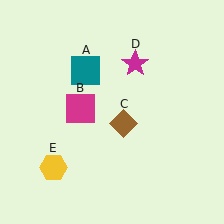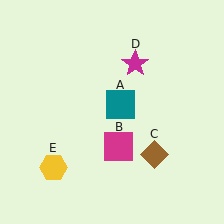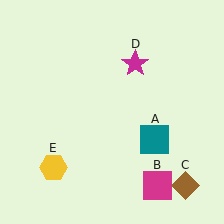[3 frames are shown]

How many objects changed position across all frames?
3 objects changed position: teal square (object A), magenta square (object B), brown diamond (object C).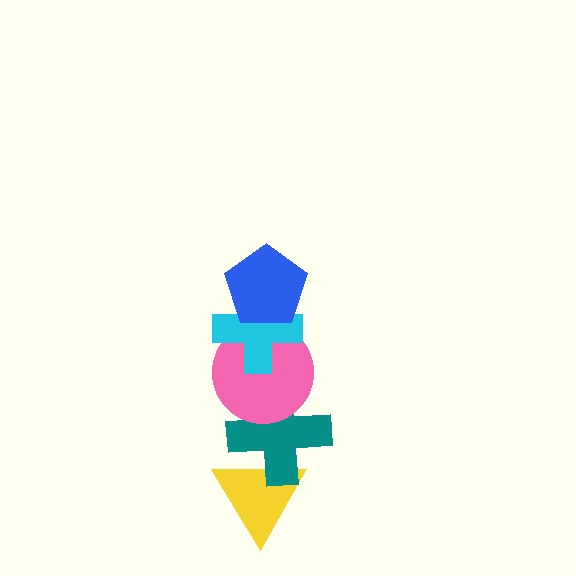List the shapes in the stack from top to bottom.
From top to bottom: the blue pentagon, the cyan cross, the pink circle, the teal cross, the yellow triangle.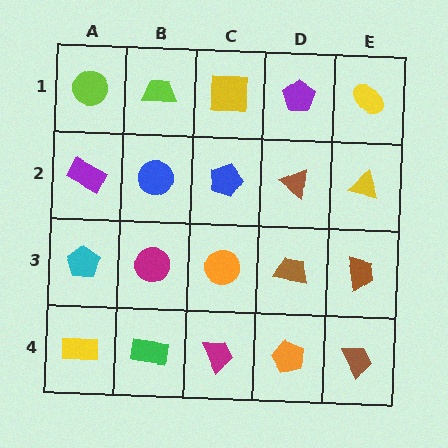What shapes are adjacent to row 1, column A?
A purple rectangle (row 2, column A), a lime trapezoid (row 1, column B).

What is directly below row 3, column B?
A green rectangle.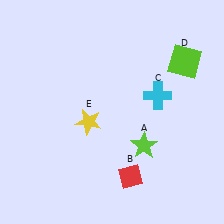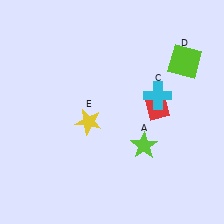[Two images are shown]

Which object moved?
The red diamond (B) moved up.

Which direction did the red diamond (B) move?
The red diamond (B) moved up.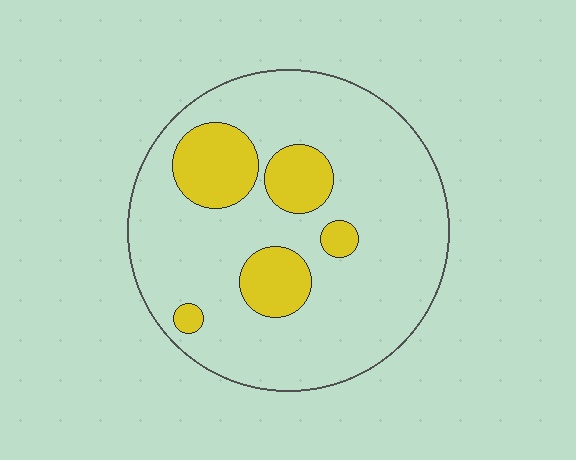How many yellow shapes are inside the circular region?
5.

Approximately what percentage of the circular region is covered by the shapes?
Approximately 20%.